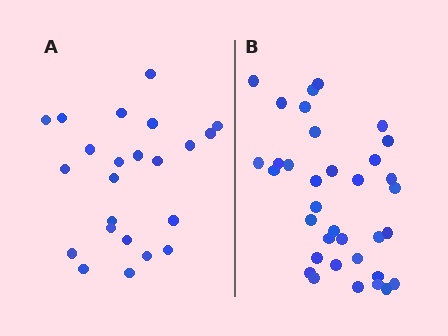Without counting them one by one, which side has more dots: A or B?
Region B (the right region) has more dots.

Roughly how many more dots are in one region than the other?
Region B has roughly 12 or so more dots than region A.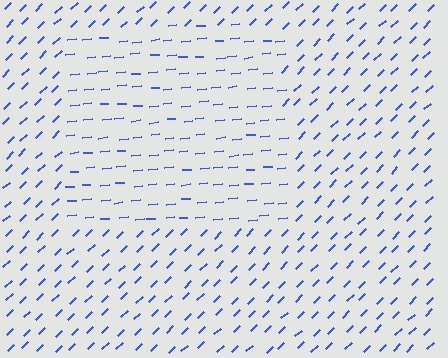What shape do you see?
I see a rectangle.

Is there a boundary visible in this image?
Yes, there is a texture boundary formed by a change in line orientation.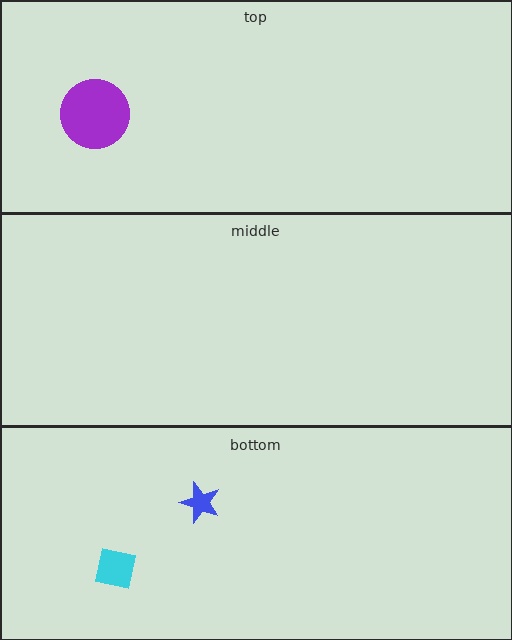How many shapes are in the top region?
1.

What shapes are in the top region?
The purple circle.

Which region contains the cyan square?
The bottom region.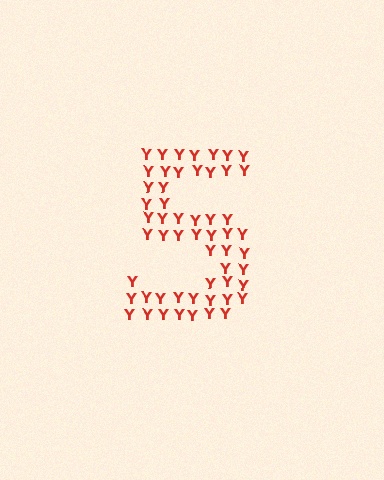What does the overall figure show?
The overall figure shows the digit 5.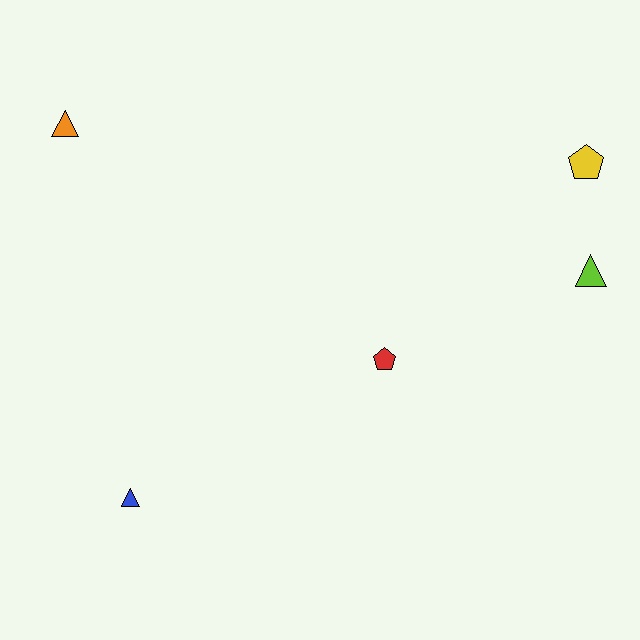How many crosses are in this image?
There are no crosses.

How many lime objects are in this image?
There is 1 lime object.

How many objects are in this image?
There are 5 objects.